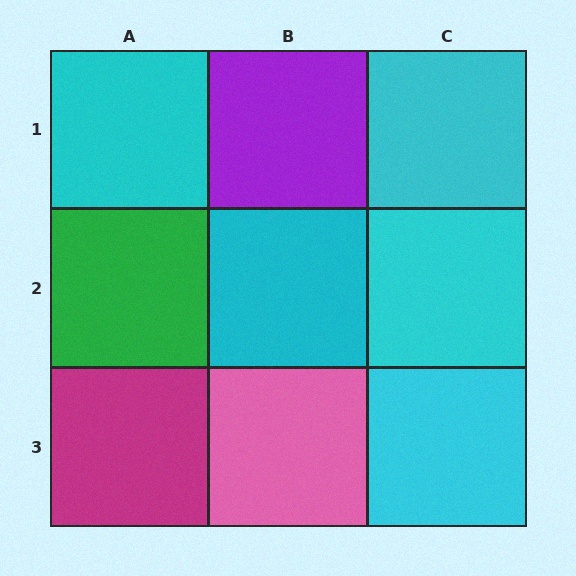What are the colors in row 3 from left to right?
Magenta, pink, cyan.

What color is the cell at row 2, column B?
Cyan.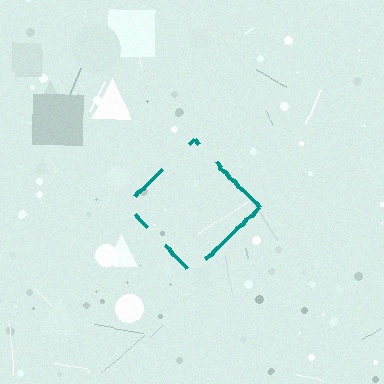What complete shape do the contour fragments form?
The contour fragments form a diamond.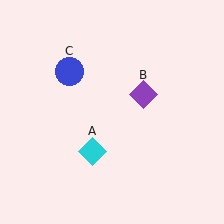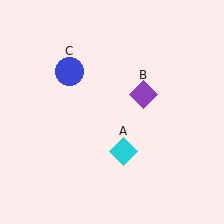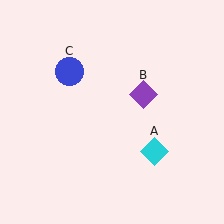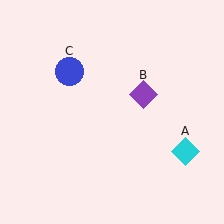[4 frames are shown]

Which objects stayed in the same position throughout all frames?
Purple diamond (object B) and blue circle (object C) remained stationary.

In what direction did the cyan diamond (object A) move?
The cyan diamond (object A) moved right.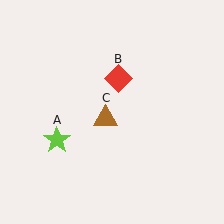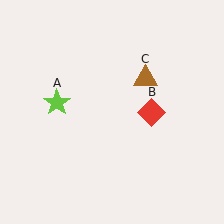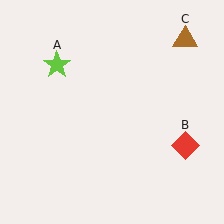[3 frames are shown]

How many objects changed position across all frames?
3 objects changed position: lime star (object A), red diamond (object B), brown triangle (object C).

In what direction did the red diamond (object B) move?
The red diamond (object B) moved down and to the right.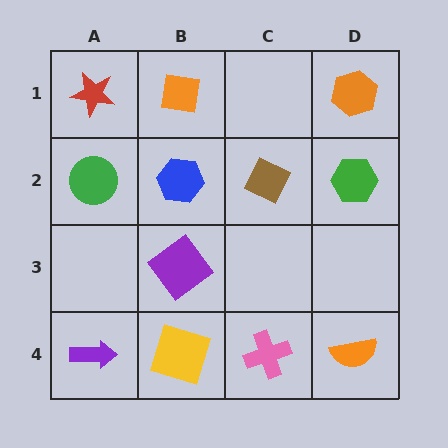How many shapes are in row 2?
4 shapes.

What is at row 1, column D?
An orange hexagon.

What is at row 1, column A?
A red star.